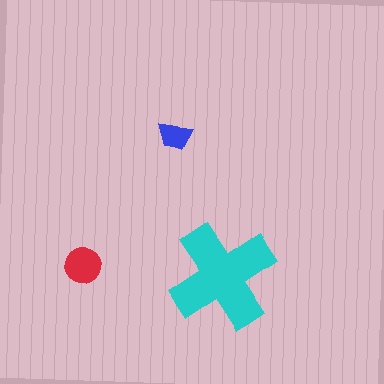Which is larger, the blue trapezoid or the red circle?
The red circle.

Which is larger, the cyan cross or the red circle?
The cyan cross.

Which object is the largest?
The cyan cross.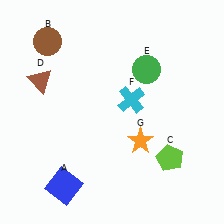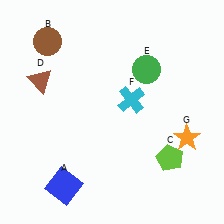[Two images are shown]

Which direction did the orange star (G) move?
The orange star (G) moved right.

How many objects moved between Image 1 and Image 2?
1 object moved between the two images.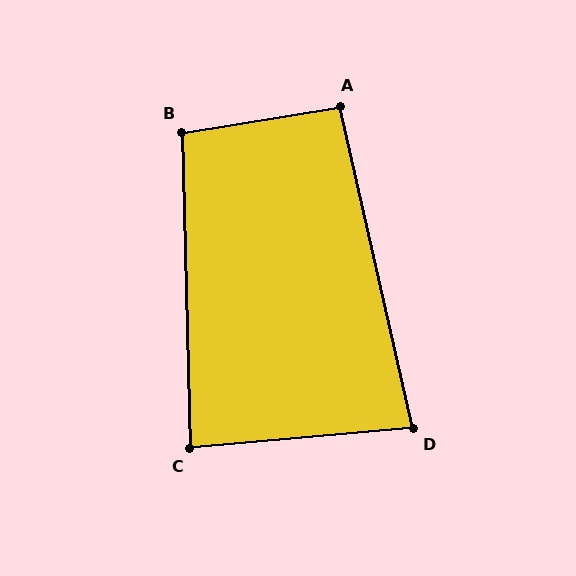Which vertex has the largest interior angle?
B, at approximately 98 degrees.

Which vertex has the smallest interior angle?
D, at approximately 82 degrees.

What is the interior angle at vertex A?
Approximately 94 degrees (approximately right).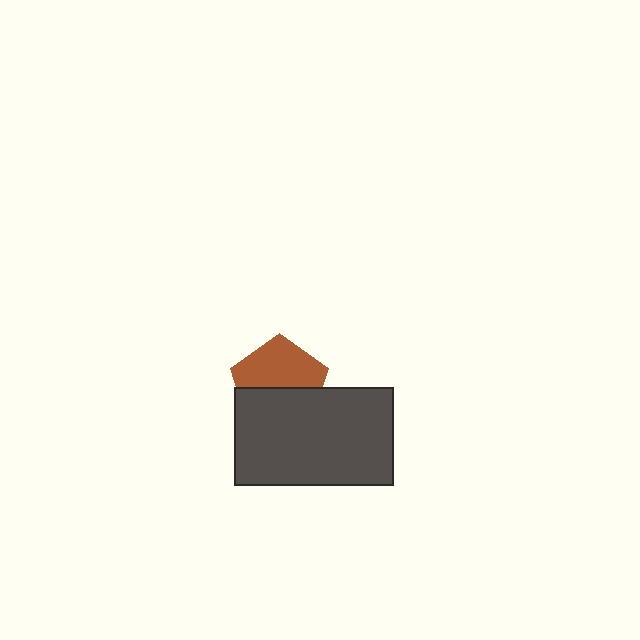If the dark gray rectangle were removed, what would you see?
You would see the complete brown pentagon.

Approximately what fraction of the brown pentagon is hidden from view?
Roughly 46% of the brown pentagon is hidden behind the dark gray rectangle.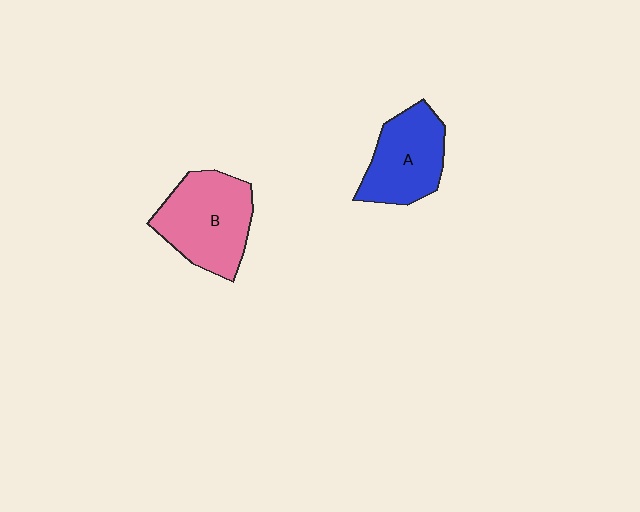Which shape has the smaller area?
Shape A (blue).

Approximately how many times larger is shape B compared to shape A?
Approximately 1.2 times.